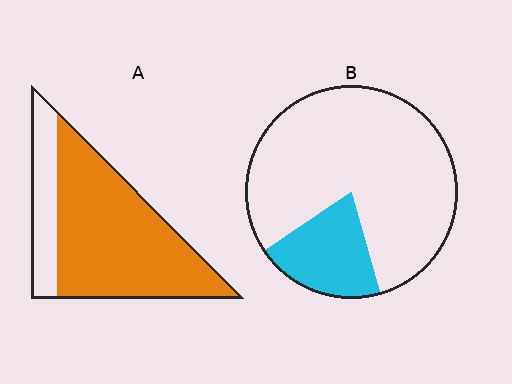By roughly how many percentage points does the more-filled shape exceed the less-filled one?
By roughly 55 percentage points (A over B).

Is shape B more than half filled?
No.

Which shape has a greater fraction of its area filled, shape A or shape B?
Shape A.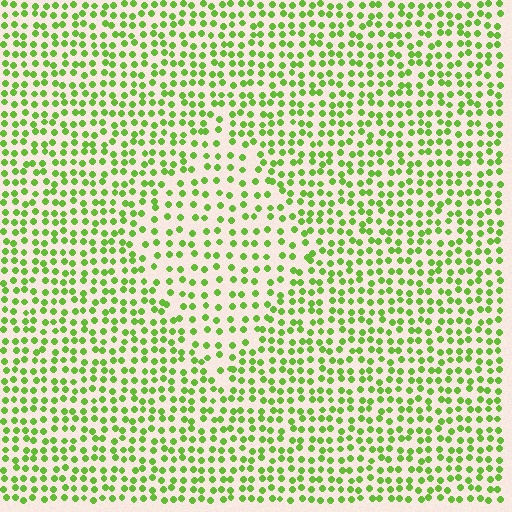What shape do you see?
I see a diamond.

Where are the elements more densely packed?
The elements are more densely packed outside the diamond boundary.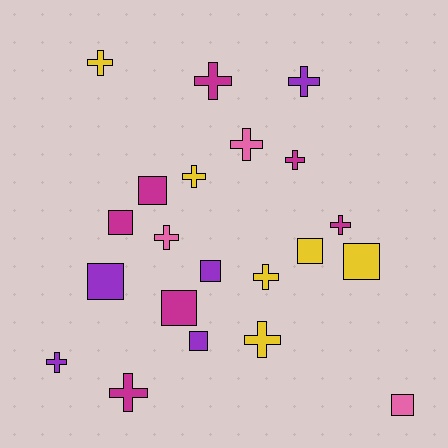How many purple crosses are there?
There are 2 purple crosses.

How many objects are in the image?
There are 21 objects.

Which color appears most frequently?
Magenta, with 7 objects.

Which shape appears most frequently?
Cross, with 12 objects.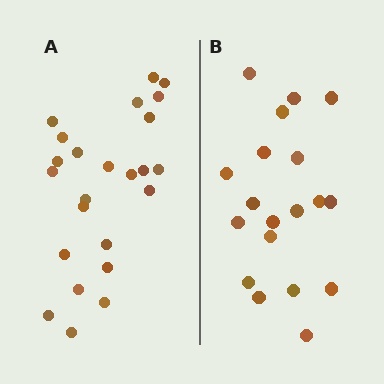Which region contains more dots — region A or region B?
Region A (the left region) has more dots.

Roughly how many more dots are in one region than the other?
Region A has about 5 more dots than region B.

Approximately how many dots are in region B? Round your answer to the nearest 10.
About 20 dots. (The exact count is 19, which rounds to 20.)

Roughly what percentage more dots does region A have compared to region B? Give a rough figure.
About 25% more.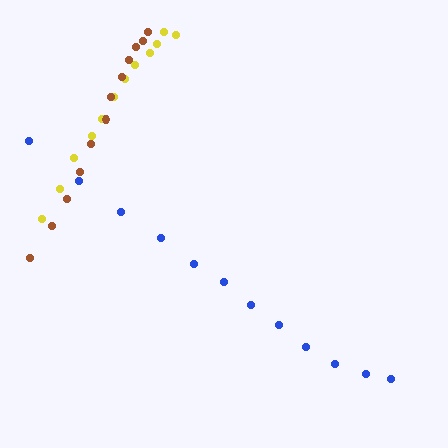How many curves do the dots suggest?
There are 3 distinct paths.